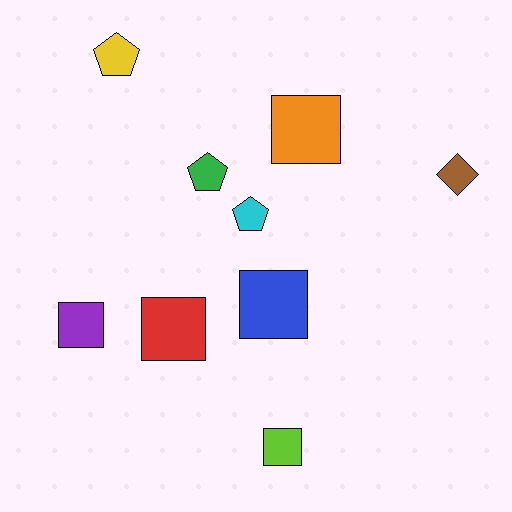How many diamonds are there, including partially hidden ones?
There is 1 diamond.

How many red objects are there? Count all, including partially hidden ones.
There is 1 red object.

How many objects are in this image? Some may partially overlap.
There are 9 objects.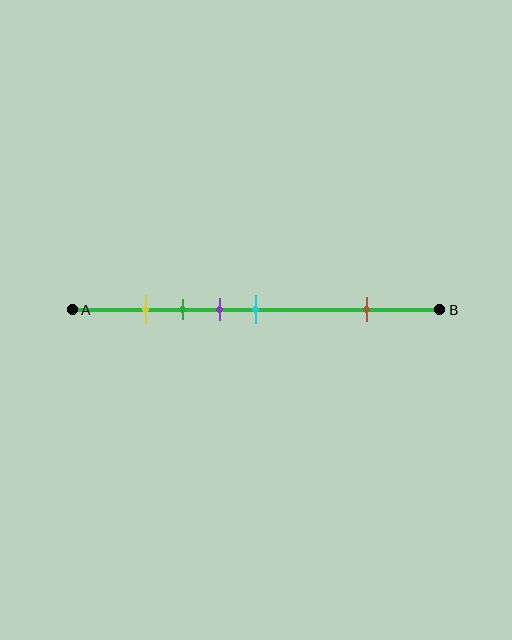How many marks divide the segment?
There are 5 marks dividing the segment.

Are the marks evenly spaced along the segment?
No, the marks are not evenly spaced.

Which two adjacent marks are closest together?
The yellow and green marks are the closest adjacent pair.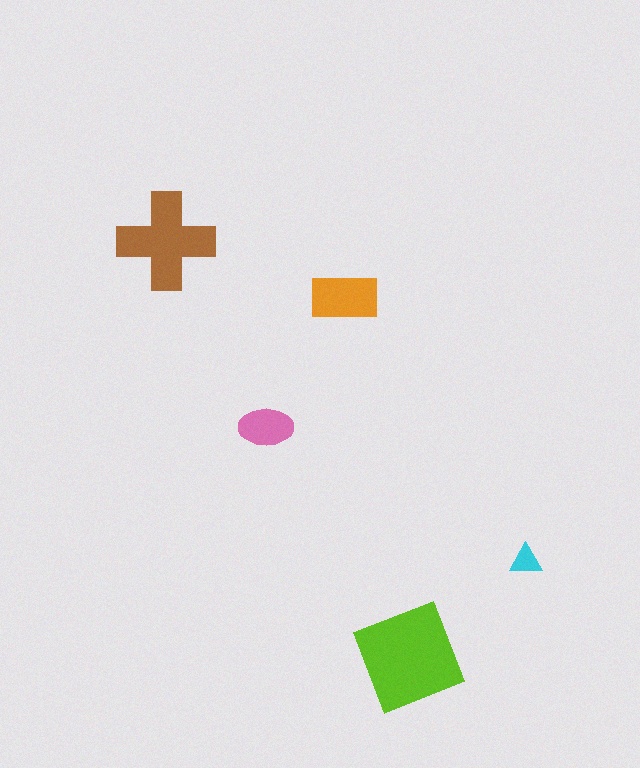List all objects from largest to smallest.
The lime diamond, the brown cross, the orange rectangle, the pink ellipse, the cyan triangle.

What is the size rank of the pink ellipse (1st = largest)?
4th.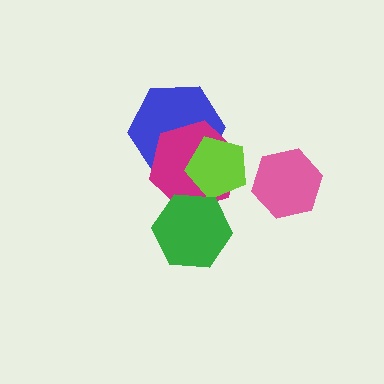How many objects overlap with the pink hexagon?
0 objects overlap with the pink hexagon.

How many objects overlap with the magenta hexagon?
3 objects overlap with the magenta hexagon.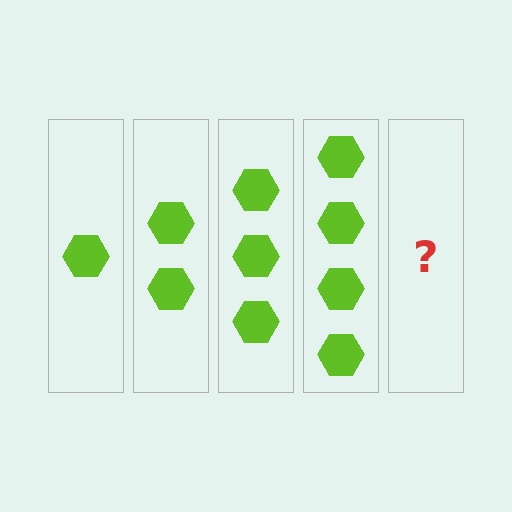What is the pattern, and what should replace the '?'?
The pattern is that each step adds one more hexagon. The '?' should be 5 hexagons.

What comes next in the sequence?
The next element should be 5 hexagons.